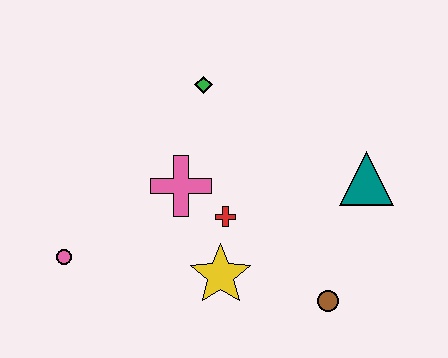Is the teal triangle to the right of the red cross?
Yes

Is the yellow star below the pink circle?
Yes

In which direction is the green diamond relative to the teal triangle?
The green diamond is to the left of the teal triangle.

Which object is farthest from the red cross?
The pink circle is farthest from the red cross.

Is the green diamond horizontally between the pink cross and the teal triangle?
Yes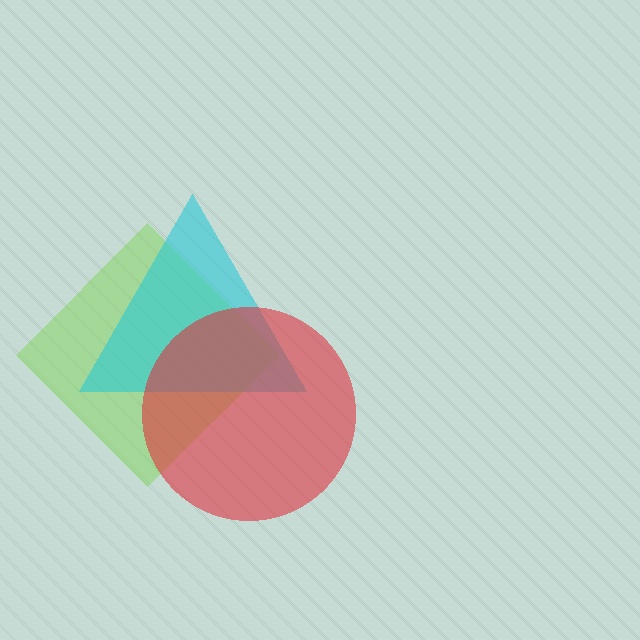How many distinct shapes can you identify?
There are 3 distinct shapes: a lime diamond, a cyan triangle, a red circle.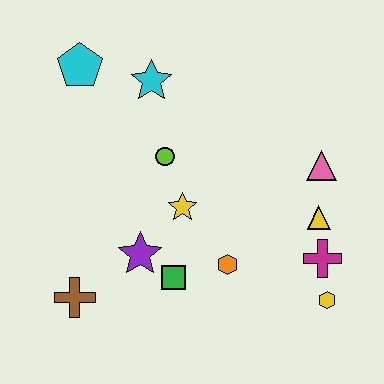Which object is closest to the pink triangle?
The yellow triangle is closest to the pink triangle.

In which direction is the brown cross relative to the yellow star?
The brown cross is to the left of the yellow star.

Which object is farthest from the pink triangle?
The brown cross is farthest from the pink triangle.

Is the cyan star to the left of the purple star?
No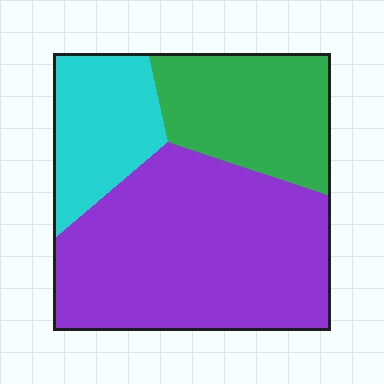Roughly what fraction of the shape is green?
Green takes up between a sixth and a third of the shape.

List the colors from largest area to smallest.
From largest to smallest: purple, green, cyan.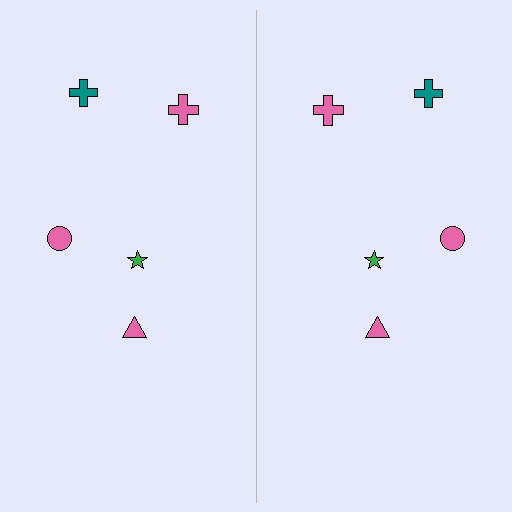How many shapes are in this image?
There are 10 shapes in this image.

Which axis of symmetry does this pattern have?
The pattern has a vertical axis of symmetry running through the center of the image.